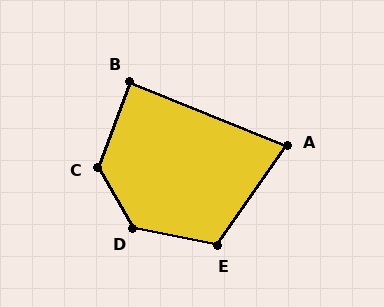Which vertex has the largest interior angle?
D, at approximately 131 degrees.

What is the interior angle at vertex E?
Approximately 113 degrees (obtuse).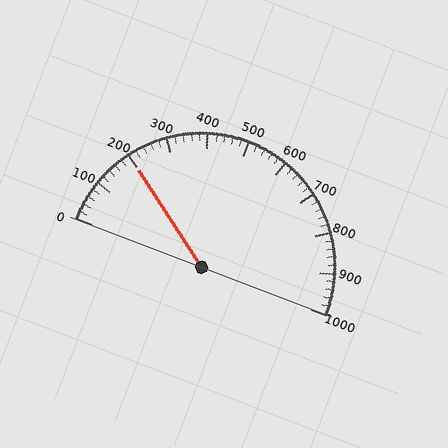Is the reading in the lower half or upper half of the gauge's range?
The reading is in the lower half of the range (0 to 1000).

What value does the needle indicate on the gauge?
The needle indicates approximately 200.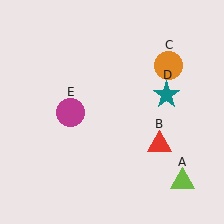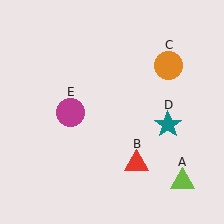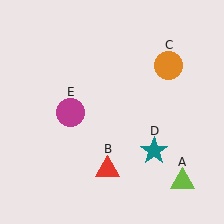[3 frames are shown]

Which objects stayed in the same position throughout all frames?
Lime triangle (object A) and orange circle (object C) and magenta circle (object E) remained stationary.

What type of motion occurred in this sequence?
The red triangle (object B), teal star (object D) rotated clockwise around the center of the scene.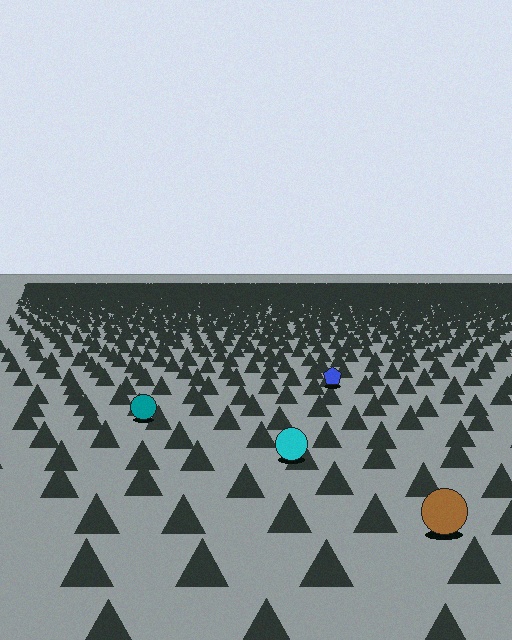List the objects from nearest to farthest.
From nearest to farthest: the brown circle, the cyan circle, the teal circle, the blue pentagon.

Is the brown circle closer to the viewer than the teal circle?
Yes. The brown circle is closer — you can tell from the texture gradient: the ground texture is coarser near it.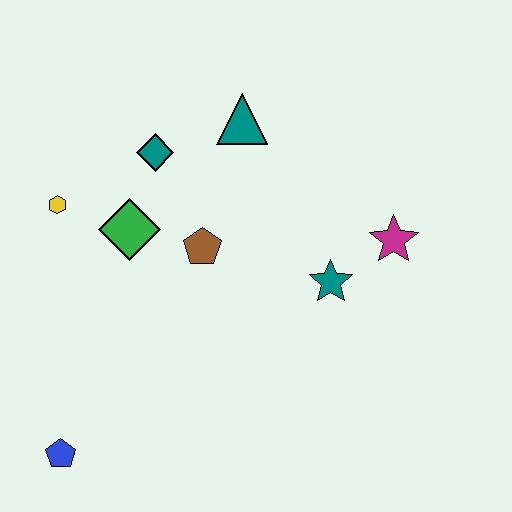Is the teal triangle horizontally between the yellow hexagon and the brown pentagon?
No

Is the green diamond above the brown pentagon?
Yes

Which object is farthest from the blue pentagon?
The magenta star is farthest from the blue pentagon.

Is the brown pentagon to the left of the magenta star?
Yes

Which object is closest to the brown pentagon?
The green diamond is closest to the brown pentagon.